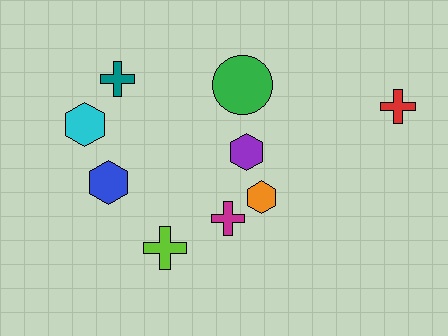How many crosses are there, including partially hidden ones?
There are 4 crosses.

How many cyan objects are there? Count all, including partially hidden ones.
There is 1 cyan object.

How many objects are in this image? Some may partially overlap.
There are 9 objects.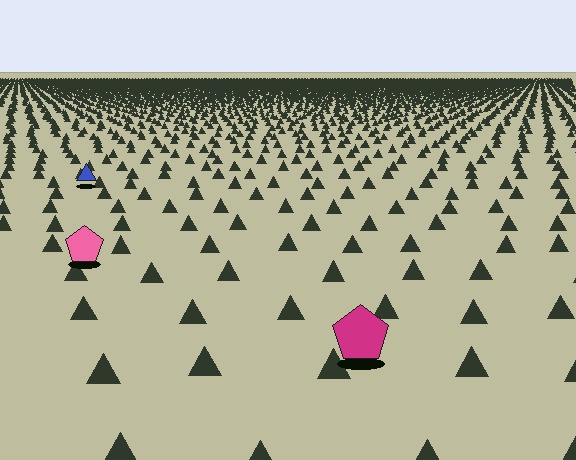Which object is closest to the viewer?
The magenta pentagon is closest. The texture marks near it are larger and more spread out.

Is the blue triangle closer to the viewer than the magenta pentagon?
No. The magenta pentagon is closer — you can tell from the texture gradient: the ground texture is coarser near it.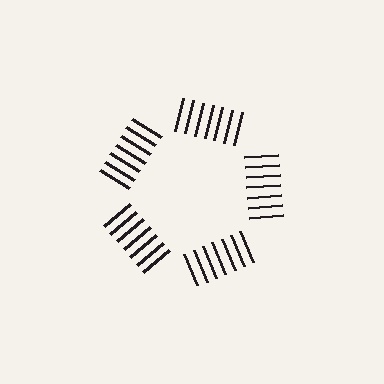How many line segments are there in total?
35 — 7 along each of the 5 edges.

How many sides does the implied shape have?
5 sides — the line-ends trace a pentagon.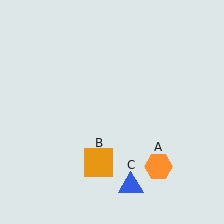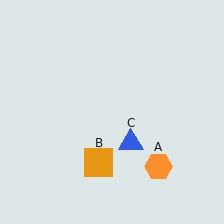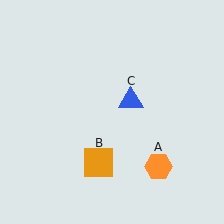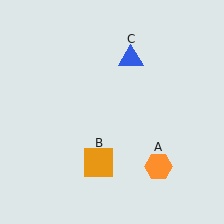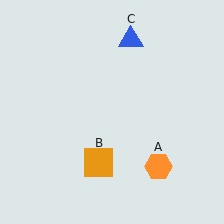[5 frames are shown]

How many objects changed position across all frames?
1 object changed position: blue triangle (object C).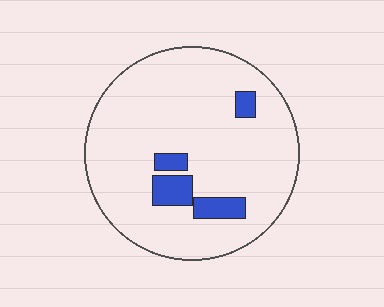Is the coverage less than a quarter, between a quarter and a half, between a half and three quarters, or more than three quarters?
Less than a quarter.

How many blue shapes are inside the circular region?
4.